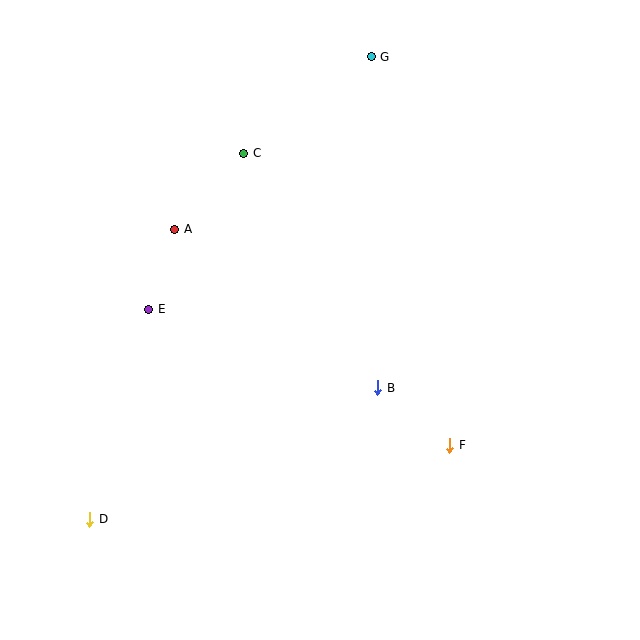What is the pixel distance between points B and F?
The distance between B and F is 92 pixels.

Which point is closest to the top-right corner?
Point G is closest to the top-right corner.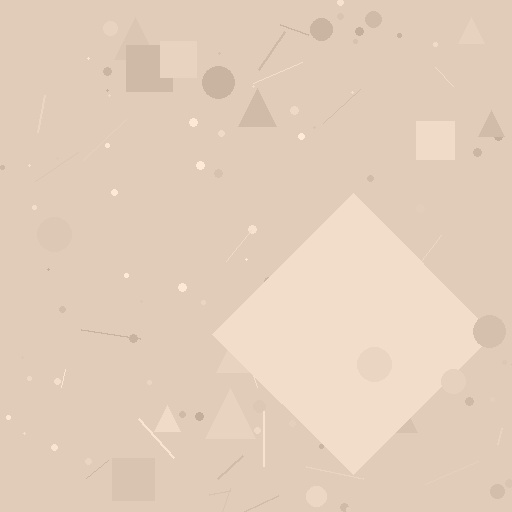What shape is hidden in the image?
A diamond is hidden in the image.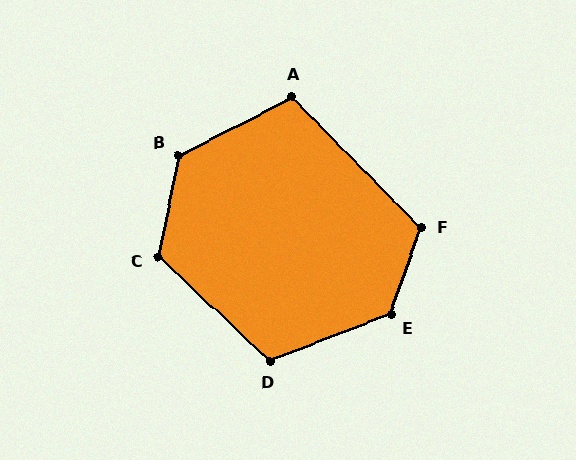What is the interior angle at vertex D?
Approximately 116 degrees (obtuse).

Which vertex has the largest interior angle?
E, at approximately 131 degrees.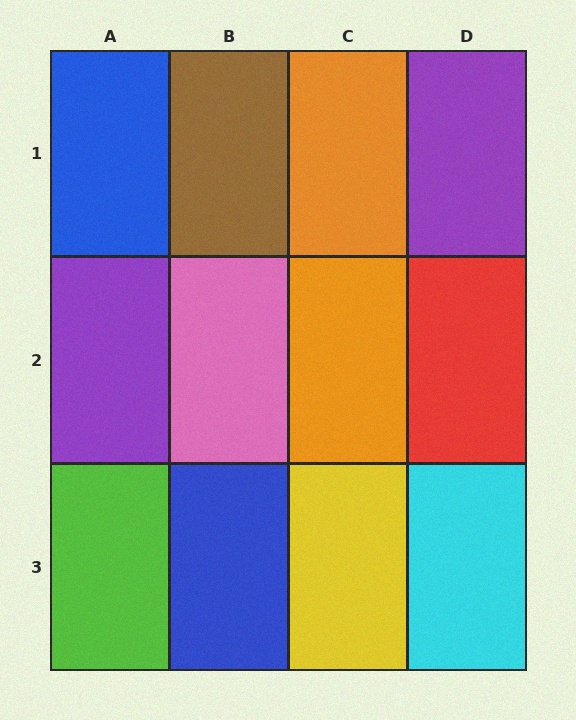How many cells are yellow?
1 cell is yellow.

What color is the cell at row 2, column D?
Red.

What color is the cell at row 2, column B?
Pink.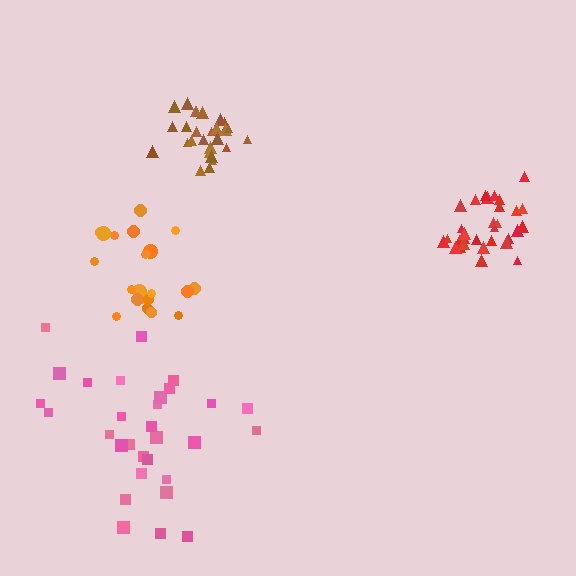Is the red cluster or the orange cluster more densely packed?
Red.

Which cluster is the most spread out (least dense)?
Pink.